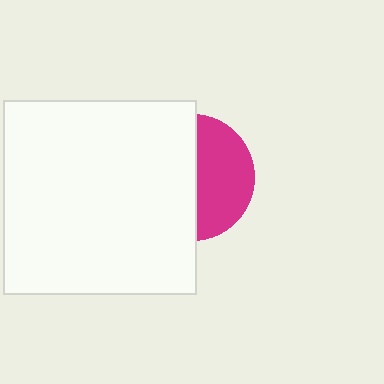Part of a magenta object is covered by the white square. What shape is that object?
It is a circle.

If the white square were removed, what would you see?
You would see the complete magenta circle.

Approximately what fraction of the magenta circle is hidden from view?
Roughly 56% of the magenta circle is hidden behind the white square.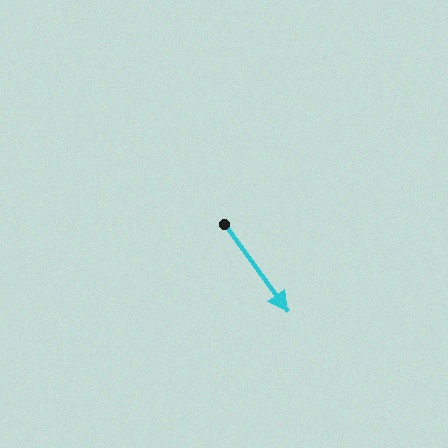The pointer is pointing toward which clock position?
Roughly 5 o'clock.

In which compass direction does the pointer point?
Southeast.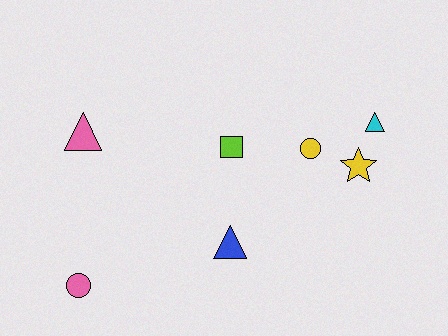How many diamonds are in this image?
There are no diamonds.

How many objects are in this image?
There are 7 objects.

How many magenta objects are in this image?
There are no magenta objects.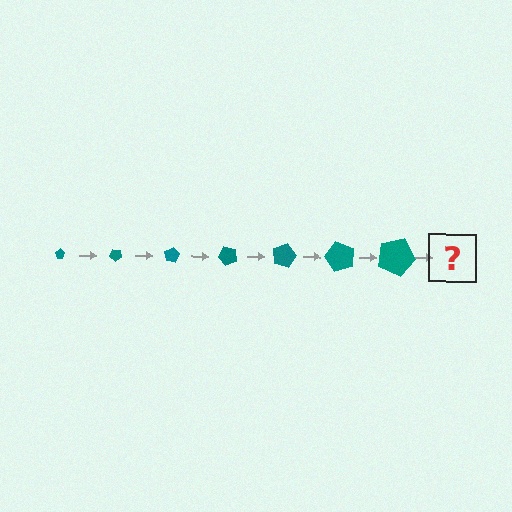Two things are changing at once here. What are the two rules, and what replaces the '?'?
The two rules are that the pentagon grows larger each step and it rotates 40 degrees each step. The '?' should be a pentagon, larger than the previous one and rotated 280 degrees from the start.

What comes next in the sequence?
The next element should be a pentagon, larger than the previous one and rotated 280 degrees from the start.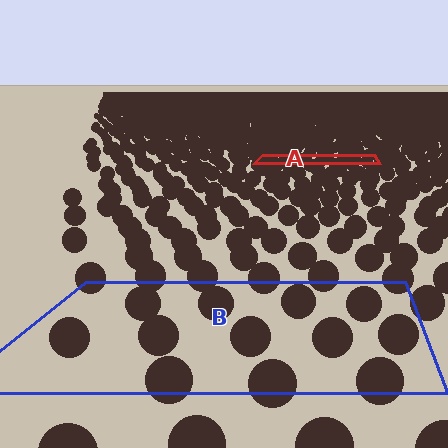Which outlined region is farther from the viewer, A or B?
Region A is farther from the viewer — the texture elements inside it appear smaller and more densely packed.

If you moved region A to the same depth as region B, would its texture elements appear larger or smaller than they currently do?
They would appear larger. At a closer depth, the same texture elements are projected at a bigger on-screen size.